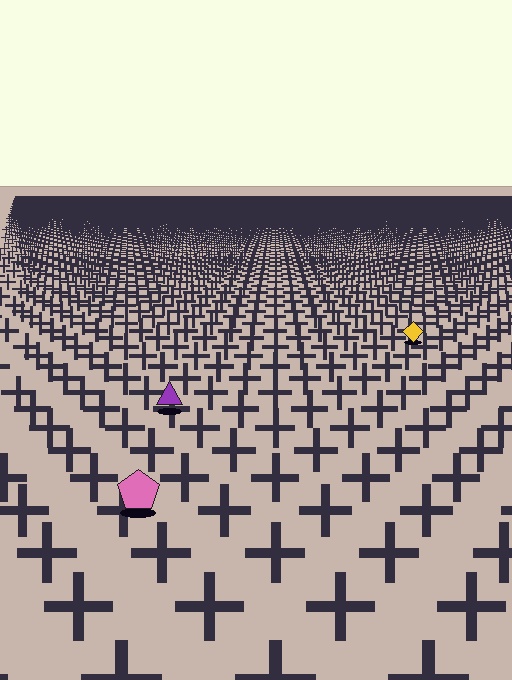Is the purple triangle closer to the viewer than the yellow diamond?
Yes. The purple triangle is closer — you can tell from the texture gradient: the ground texture is coarser near it.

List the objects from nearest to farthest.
From nearest to farthest: the pink pentagon, the purple triangle, the yellow diamond.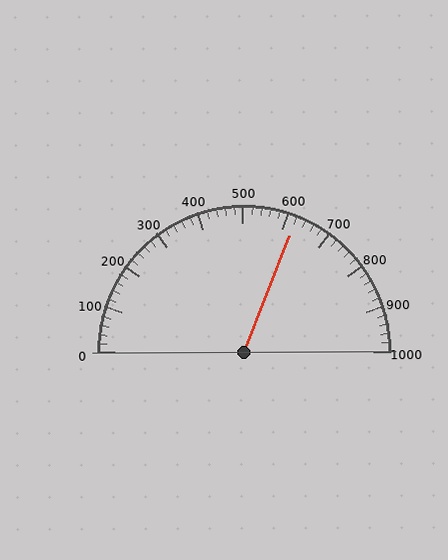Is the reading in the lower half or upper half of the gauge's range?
The reading is in the upper half of the range (0 to 1000).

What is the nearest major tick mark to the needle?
The nearest major tick mark is 600.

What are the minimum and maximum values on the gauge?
The gauge ranges from 0 to 1000.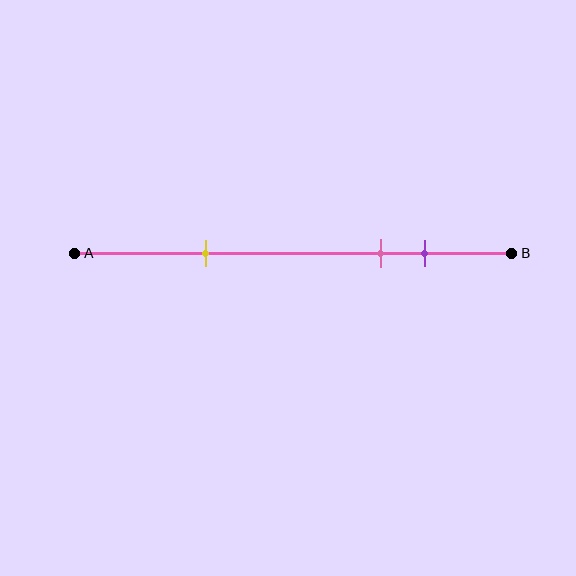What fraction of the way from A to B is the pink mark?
The pink mark is approximately 70% (0.7) of the way from A to B.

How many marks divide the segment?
There are 3 marks dividing the segment.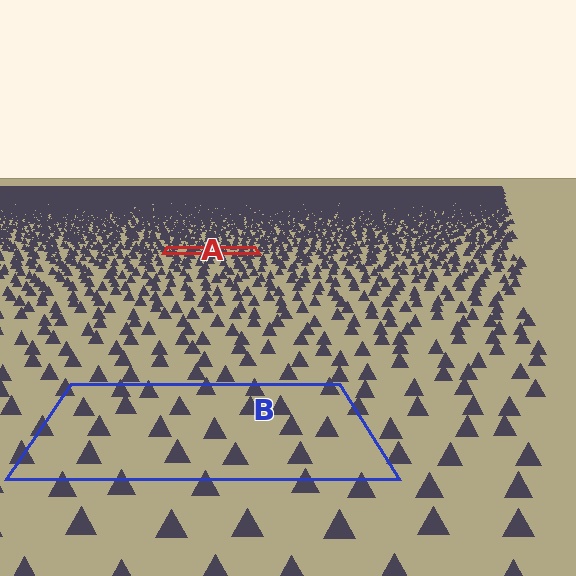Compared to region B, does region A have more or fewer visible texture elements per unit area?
Region A has more texture elements per unit area — they are packed more densely because it is farther away.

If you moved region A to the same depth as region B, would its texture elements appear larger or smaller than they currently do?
They would appear larger. At a closer depth, the same texture elements are projected at a bigger on-screen size.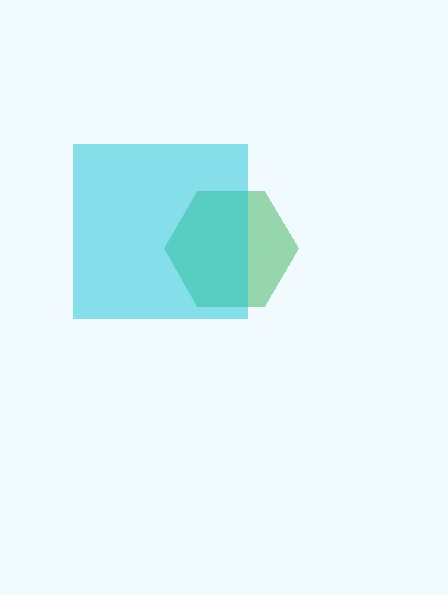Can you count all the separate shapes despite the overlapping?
Yes, there are 2 separate shapes.